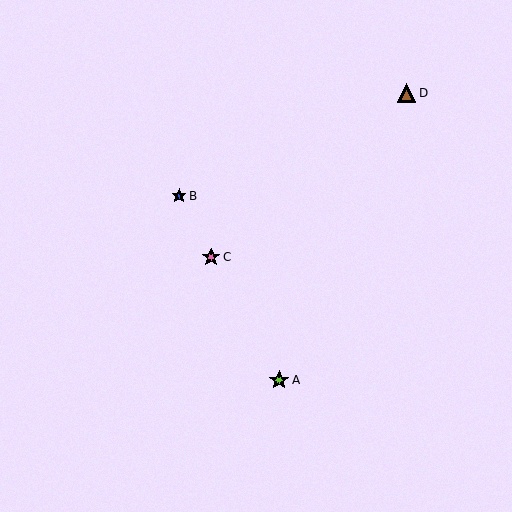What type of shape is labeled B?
Shape B is a blue star.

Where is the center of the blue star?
The center of the blue star is at (179, 196).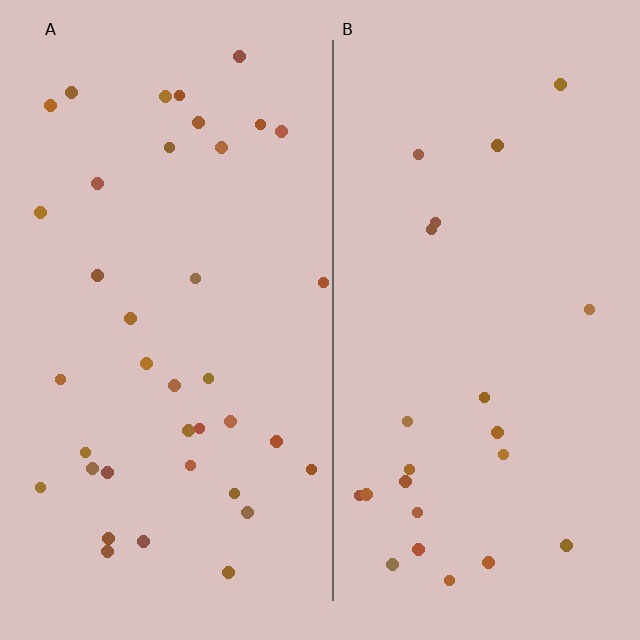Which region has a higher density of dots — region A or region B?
A (the left).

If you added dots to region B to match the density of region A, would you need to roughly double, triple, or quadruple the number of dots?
Approximately double.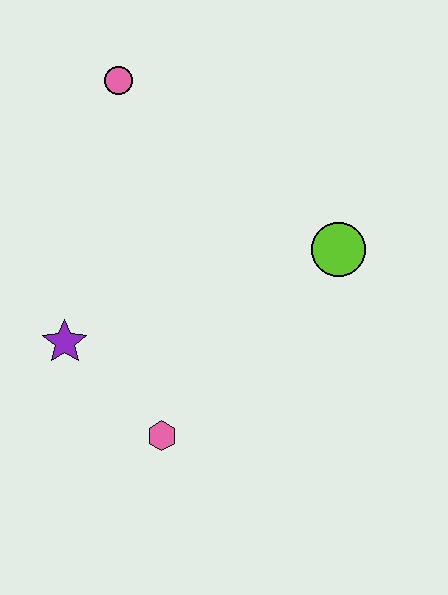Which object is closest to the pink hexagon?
The purple star is closest to the pink hexagon.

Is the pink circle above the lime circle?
Yes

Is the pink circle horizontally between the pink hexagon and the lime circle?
No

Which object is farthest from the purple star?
The lime circle is farthest from the purple star.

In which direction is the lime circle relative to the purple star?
The lime circle is to the right of the purple star.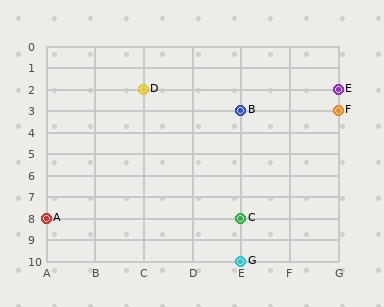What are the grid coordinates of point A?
Point A is at grid coordinates (A, 8).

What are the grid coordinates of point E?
Point E is at grid coordinates (G, 2).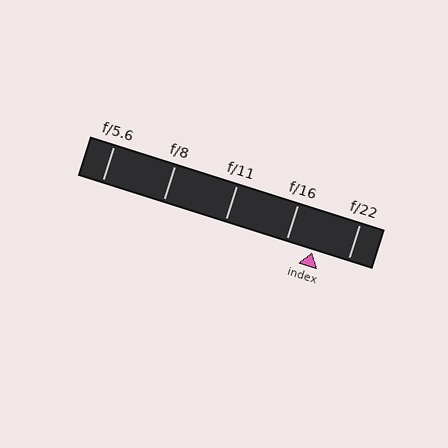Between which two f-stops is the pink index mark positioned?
The index mark is between f/16 and f/22.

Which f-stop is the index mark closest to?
The index mark is closest to f/16.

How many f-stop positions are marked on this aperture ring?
There are 5 f-stop positions marked.